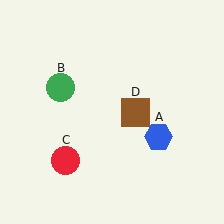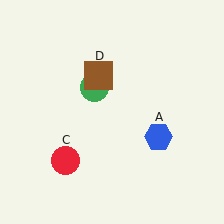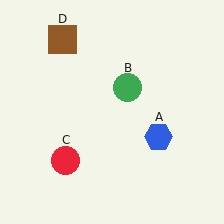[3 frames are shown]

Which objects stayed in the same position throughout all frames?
Blue hexagon (object A) and red circle (object C) remained stationary.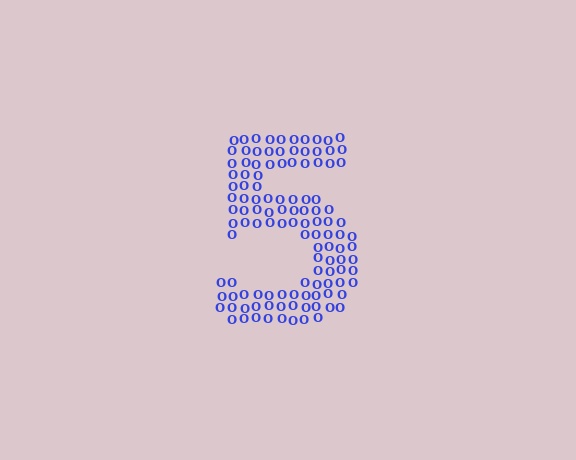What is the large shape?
The large shape is the digit 5.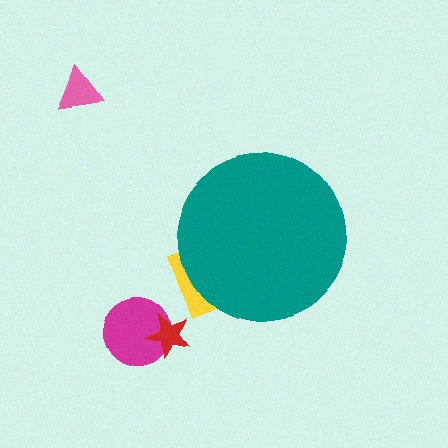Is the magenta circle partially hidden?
No, the magenta circle is fully visible.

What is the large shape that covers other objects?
A teal circle.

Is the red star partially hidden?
No, the red star is fully visible.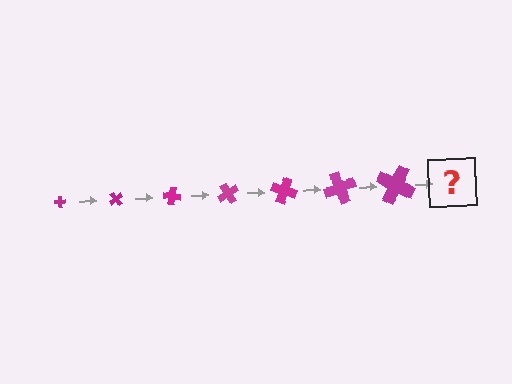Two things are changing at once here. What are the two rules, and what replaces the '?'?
The two rules are that the cross grows larger each step and it rotates 50 degrees each step. The '?' should be a cross, larger than the previous one and rotated 350 degrees from the start.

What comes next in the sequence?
The next element should be a cross, larger than the previous one and rotated 350 degrees from the start.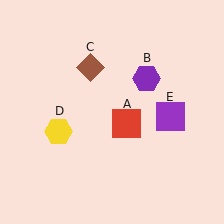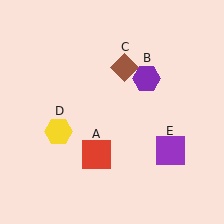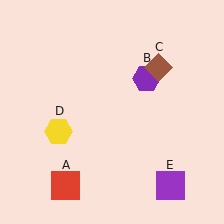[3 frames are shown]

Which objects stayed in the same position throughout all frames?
Purple hexagon (object B) and yellow hexagon (object D) remained stationary.